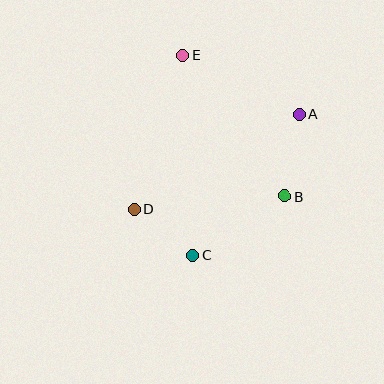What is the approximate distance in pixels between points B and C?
The distance between B and C is approximately 109 pixels.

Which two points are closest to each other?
Points C and D are closest to each other.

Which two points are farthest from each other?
Points C and E are farthest from each other.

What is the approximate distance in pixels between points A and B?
The distance between A and B is approximately 84 pixels.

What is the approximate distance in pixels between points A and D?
The distance between A and D is approximately 191 pixels.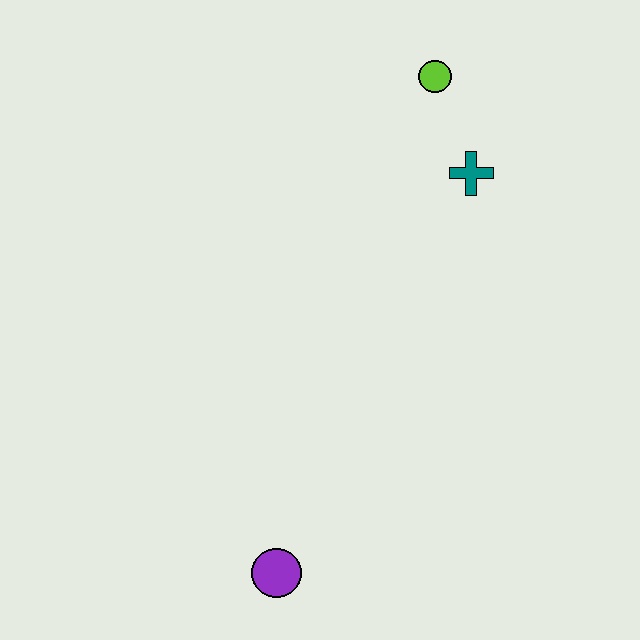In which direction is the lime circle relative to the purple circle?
The lime circle is above the purple circle.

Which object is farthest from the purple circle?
The lime circle is farthest from the purple circle.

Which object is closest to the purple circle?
The teal cross is closest to the purple circle.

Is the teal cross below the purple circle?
No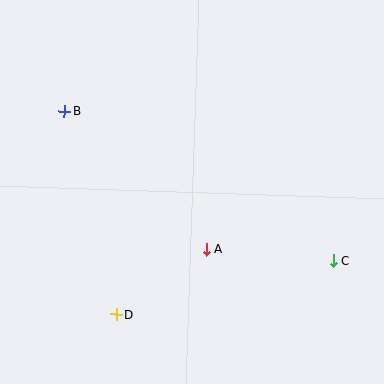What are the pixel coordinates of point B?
Point B is at (64, 111).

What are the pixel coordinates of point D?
Point D is at (116, 314).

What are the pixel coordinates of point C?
Point C is at (333, 260).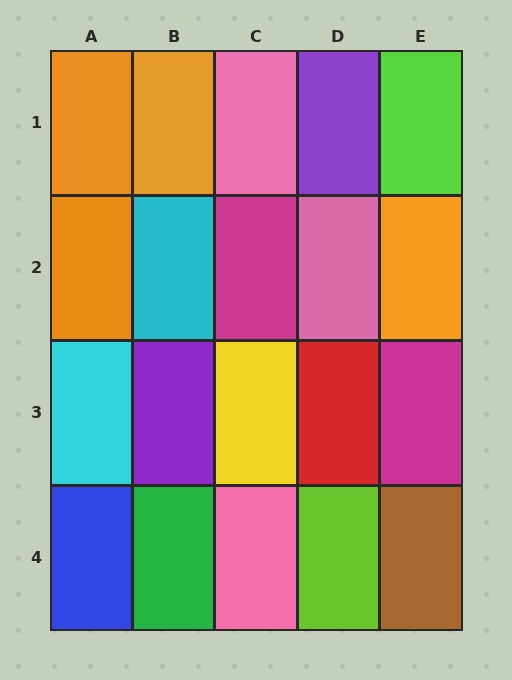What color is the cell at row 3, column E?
Magenta.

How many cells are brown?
1 cell is brown.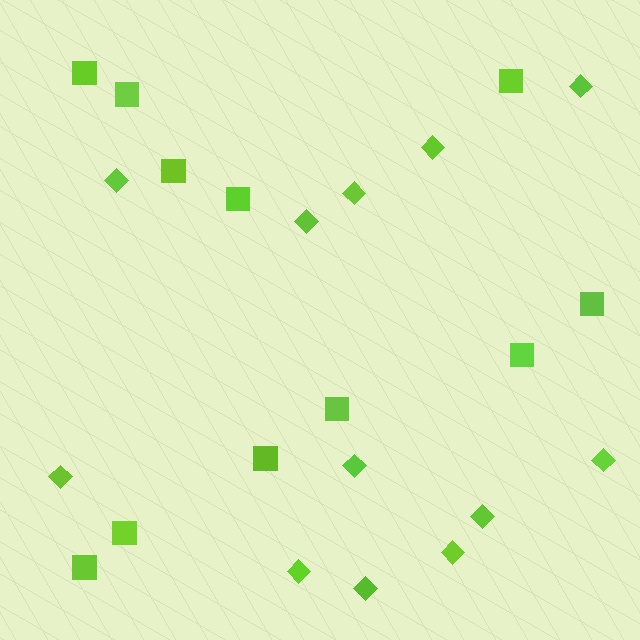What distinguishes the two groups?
There are 2 groups: one group of squares (11) and one group of diamonds (12).